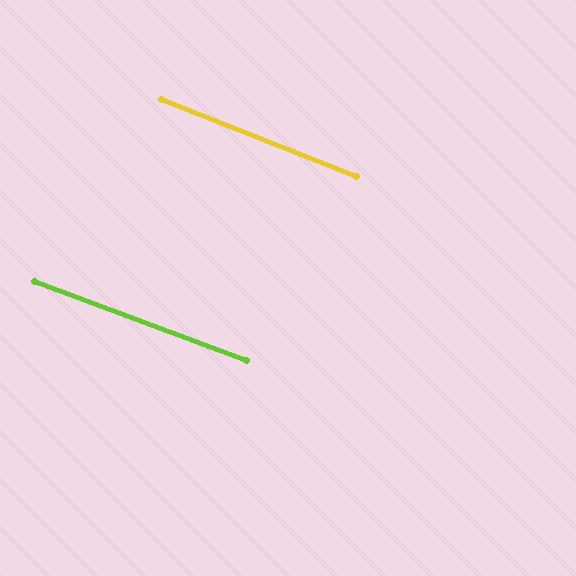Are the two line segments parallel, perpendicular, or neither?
Parallel — their directions differ by only 1.1°.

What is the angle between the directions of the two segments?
Approximately 1 degree.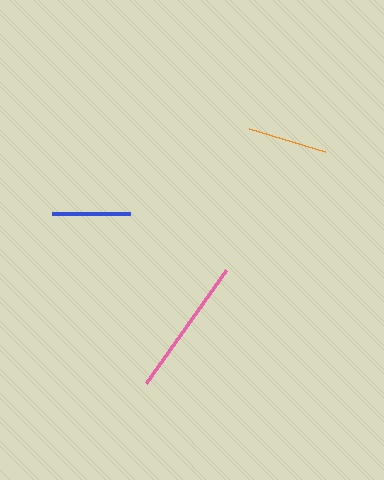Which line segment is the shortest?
The blue line is the shortest at approximately 78 pixels.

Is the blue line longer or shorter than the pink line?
The pink line is longer than the blue line.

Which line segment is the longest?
The pink line is the longest at approximately 139 pixels.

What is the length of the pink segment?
The pink segment is approximately 139 pixels long.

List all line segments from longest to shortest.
From longest to shortest: pink, orange, blue.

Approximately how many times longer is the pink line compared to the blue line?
The pink line is approximately 1.8 times the length of the blue line.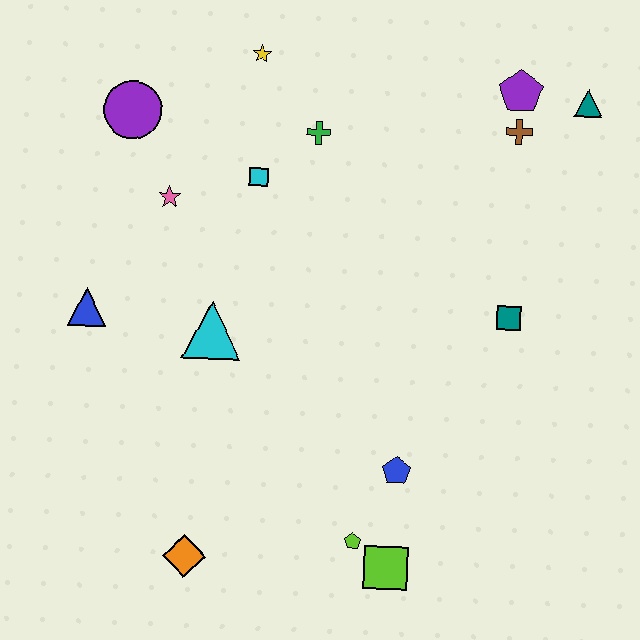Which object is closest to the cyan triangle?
The blue triangle is closest to the cyan triangle.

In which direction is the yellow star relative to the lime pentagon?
The yellow star is above the lime pentagon.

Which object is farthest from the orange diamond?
The teal triangle is farthest from the orange diamond.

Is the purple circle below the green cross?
No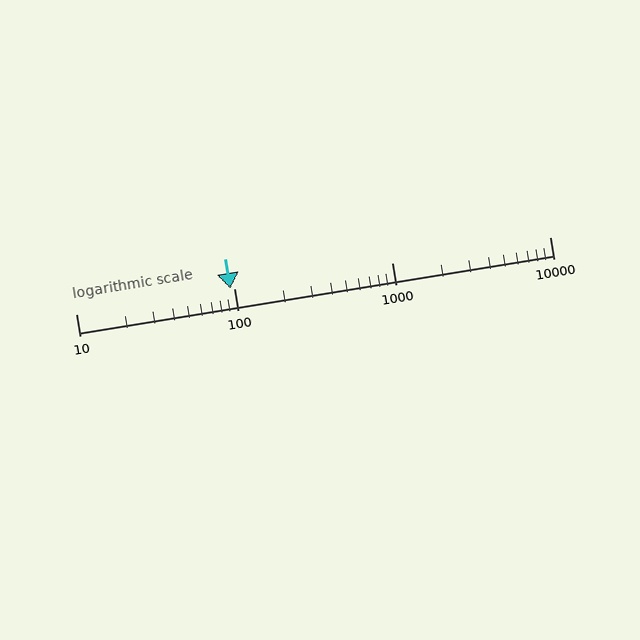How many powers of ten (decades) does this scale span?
The scale spans 3 decades, from 10 to 10000.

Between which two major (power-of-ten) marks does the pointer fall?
The pointer is between 10 and 100.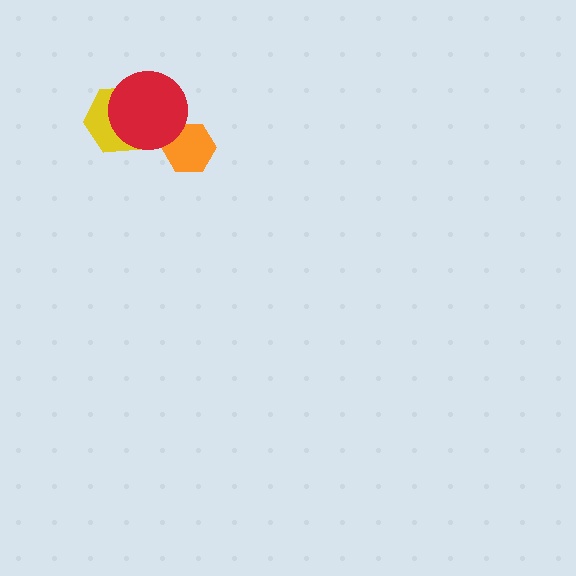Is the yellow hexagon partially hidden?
Yes, it is partially covered by another shape.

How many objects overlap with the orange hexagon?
1 object overlaps with the orange hexagon.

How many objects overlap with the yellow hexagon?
1 object overlaps with the yellow hexagon.